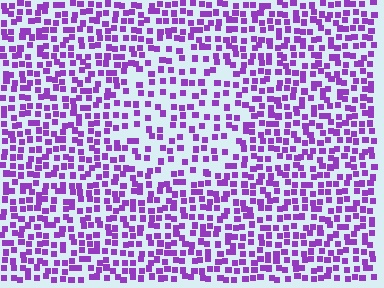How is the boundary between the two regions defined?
The boundary is defined by a change in element density (approximately 1.7x ratio). All elements are the same color, size, and shape.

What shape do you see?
I see a circle.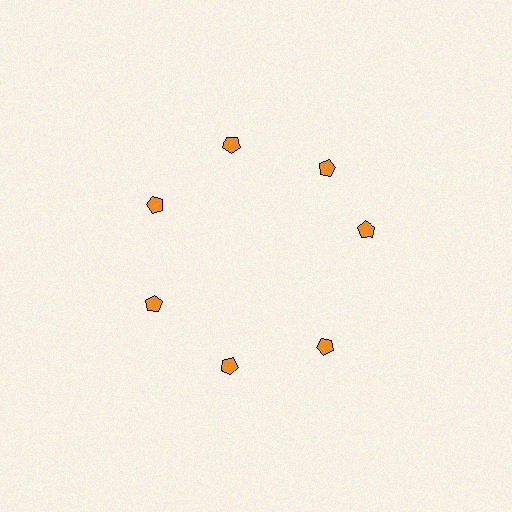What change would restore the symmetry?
The symmetry would be restored by rotating it back into even spacing with its neighbors so that all 7 pentagons sit at equal angles and equal distance from the center.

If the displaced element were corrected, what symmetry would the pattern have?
It would have 7-fold rotational symmetry — the pattern would map onto itself every 51 degrees.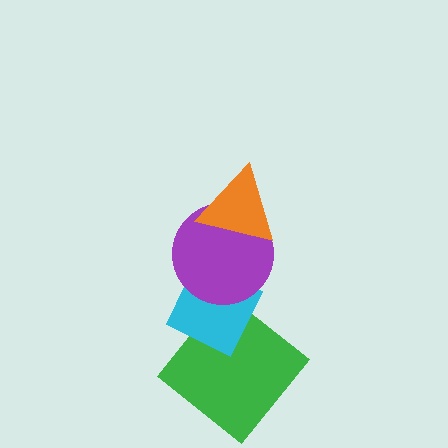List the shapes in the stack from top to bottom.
From top to bottom: the orange triangle, the purple circle, the cyan diamond, the green diamond.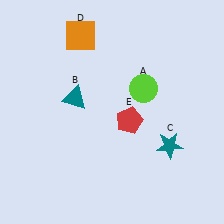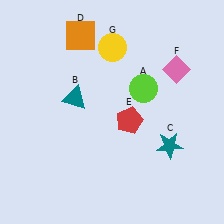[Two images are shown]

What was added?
A pink diamond (F), a yellow circle (G) were added in Image 2.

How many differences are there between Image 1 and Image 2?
There are 2 differences between the two images.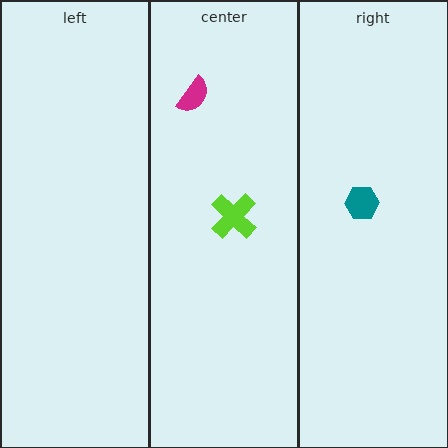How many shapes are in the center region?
2.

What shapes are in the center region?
The magenta semicircle, the lime cross.